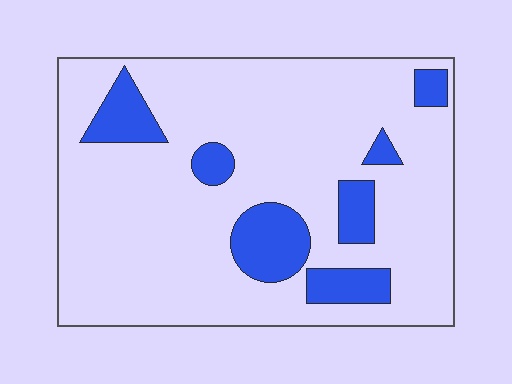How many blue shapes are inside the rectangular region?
7.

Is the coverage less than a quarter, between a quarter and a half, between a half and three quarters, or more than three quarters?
Less than a quarter.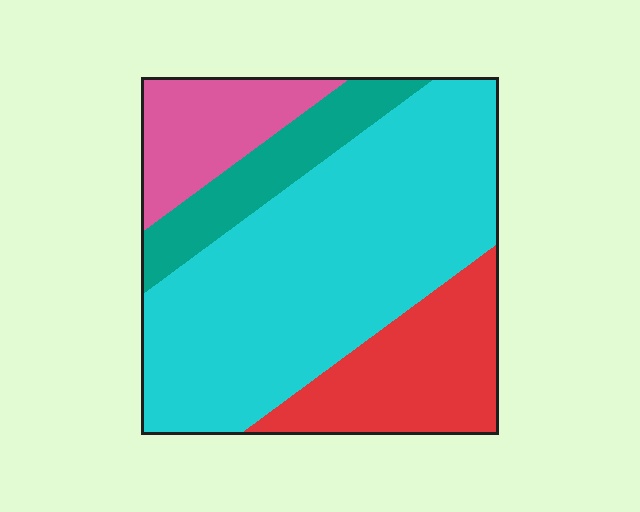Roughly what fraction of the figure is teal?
Teal covers about 10% of the figure.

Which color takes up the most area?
Cyan, at roughly 55%.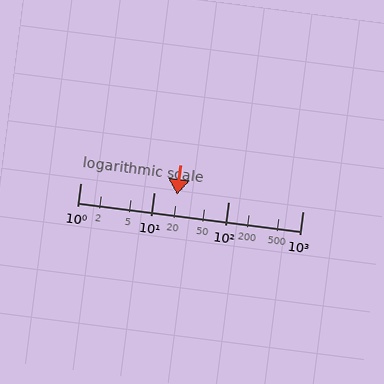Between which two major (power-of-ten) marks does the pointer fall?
The pointer is between 10 and 100.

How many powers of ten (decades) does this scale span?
The scale spans 3 decades, from 1 to 1000.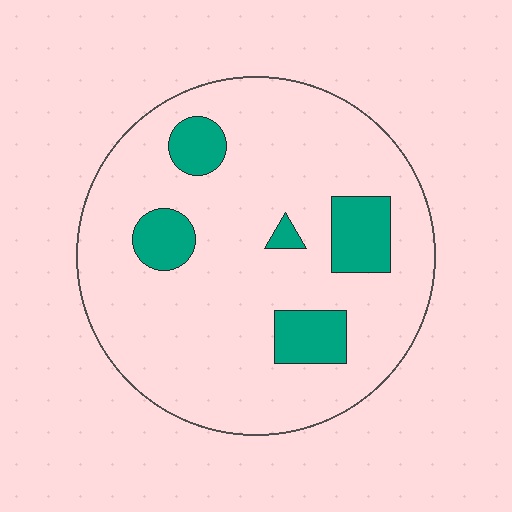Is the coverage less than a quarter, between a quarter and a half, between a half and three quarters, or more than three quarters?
Less than a quarter.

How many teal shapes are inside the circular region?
5.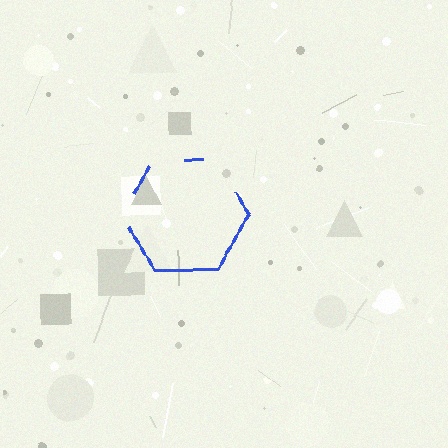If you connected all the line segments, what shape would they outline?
They would outline a hexagon.